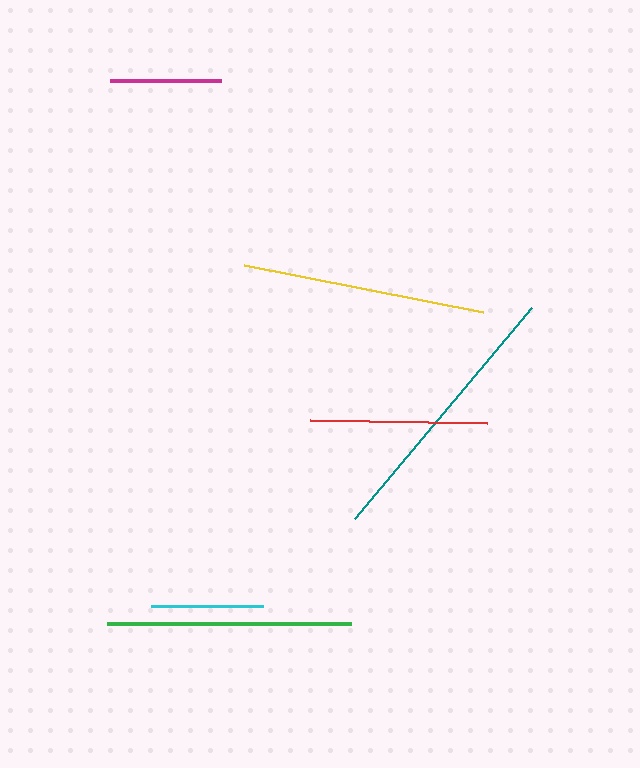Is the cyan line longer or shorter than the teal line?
The teal line is longer than the cyan line.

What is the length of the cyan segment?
The cyan segment is approximately 111 pixels long.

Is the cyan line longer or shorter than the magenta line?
The cyan line is longer than the magenta line.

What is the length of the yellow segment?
The yellow segment is approximately 244 pixels long.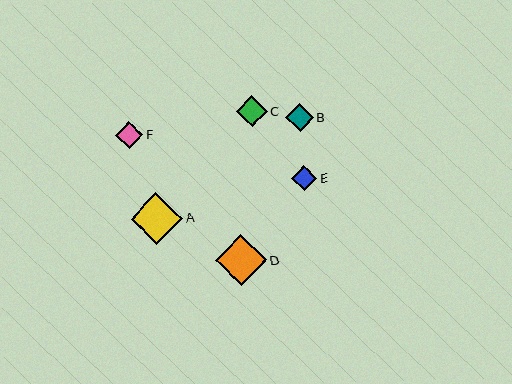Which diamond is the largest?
Diamond A is the largest with a size of approximately 52 pixels.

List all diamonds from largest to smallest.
From largest to smallest: A, D, C, B, F, E.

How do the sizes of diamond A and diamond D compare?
Diamond A and diamond D are approximately the same size.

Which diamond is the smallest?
Diamond E is the smallest with a size of approximately 25 pixels.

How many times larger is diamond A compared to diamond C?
Diamond A is approximately 1.7 times the size of diamond C.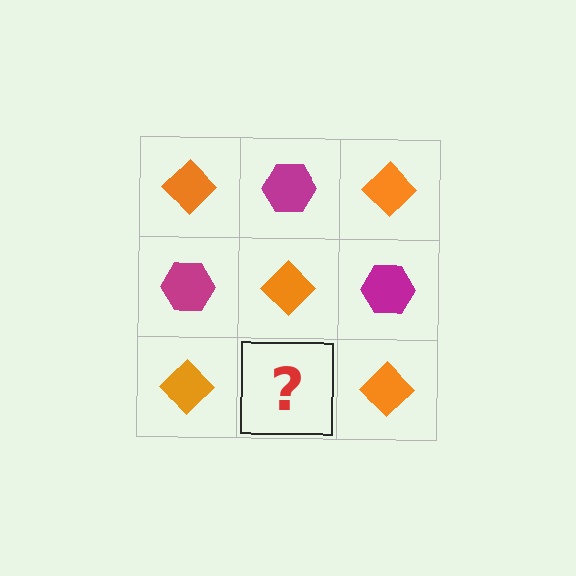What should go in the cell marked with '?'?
The missing cell should contain a magenta hexagon.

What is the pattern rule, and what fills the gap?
The rule is that it alternates orange diamond and magenta hexagon in a checkerboard pattern. The gap should be filled with a magenta hexagon.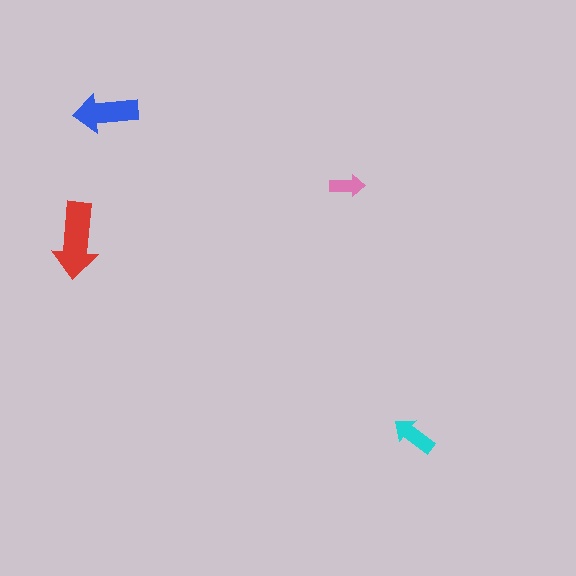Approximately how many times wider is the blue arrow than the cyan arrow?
About 1.5 times wider.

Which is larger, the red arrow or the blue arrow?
The red one.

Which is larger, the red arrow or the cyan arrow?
The red one.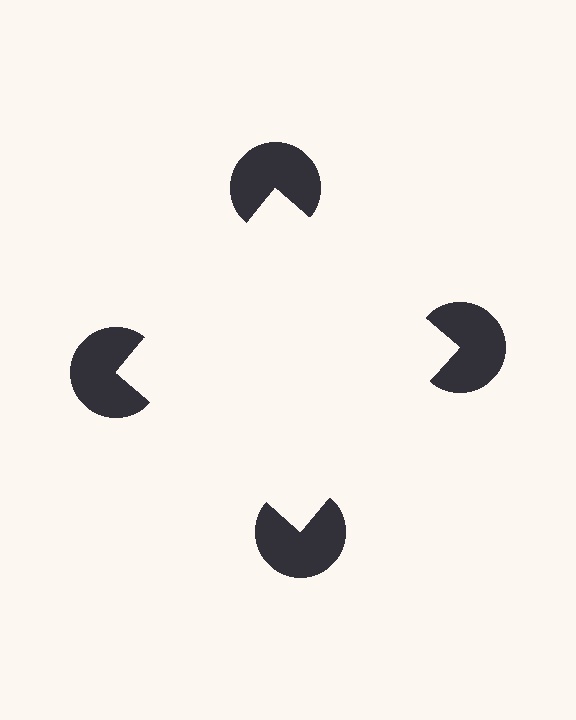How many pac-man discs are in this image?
There are 4 — one at each vertex of the illusory square.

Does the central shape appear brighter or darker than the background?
It typically appears slightly brighter than the background, even though no actual brightness change is drawn.